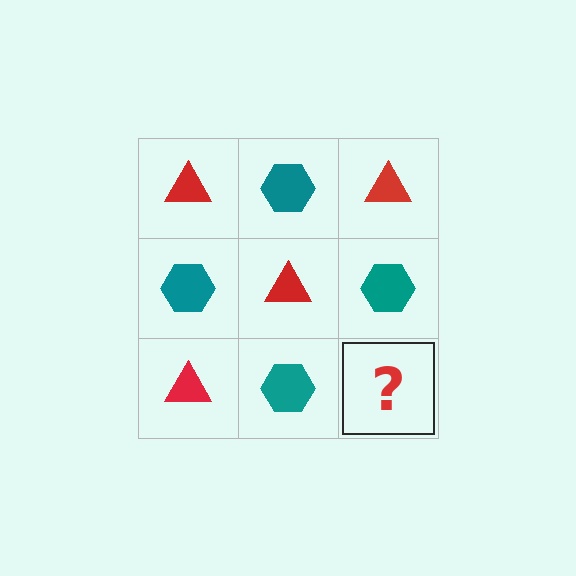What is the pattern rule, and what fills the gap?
The rule is that it alternates red triangle and teal hexagon in a checkerboard pattern. The gap should be filled with a red triangle.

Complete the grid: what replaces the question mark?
The question mark should be replaced with a red triangle.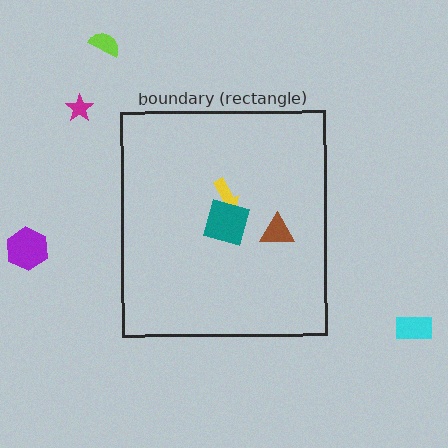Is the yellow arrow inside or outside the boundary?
Inside.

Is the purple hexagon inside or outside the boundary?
Outside.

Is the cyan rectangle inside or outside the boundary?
Outside.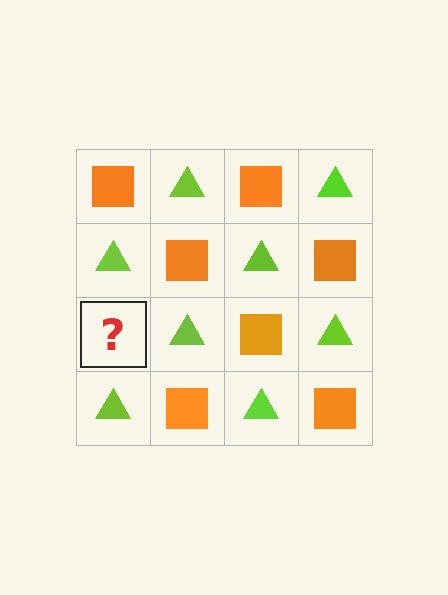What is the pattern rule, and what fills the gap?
The rule is that it alternates orange square and lime triangle in a checkerboard pattern. The gap should be filled with an orange square.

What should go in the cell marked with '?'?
The missing cell should contain an orange square.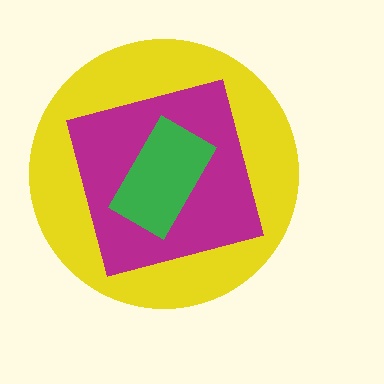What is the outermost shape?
The yellow circle.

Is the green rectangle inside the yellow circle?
Yes.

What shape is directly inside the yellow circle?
The magenta square.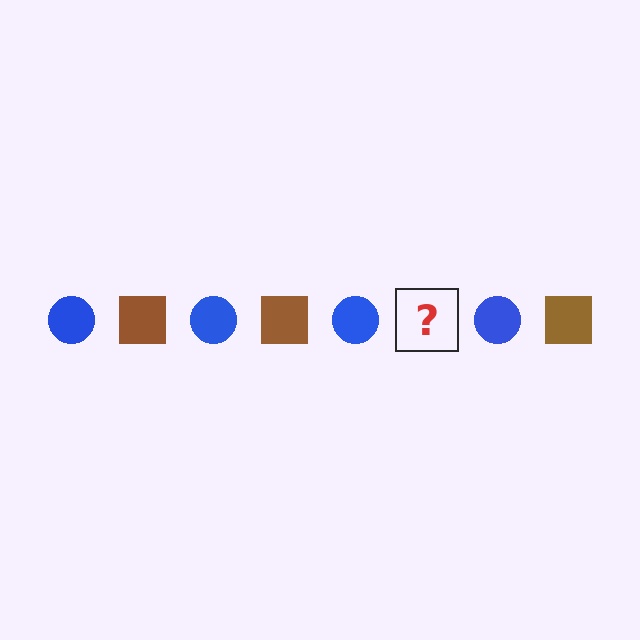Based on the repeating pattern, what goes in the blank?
The blank should be a brown square.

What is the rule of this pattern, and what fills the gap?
The rule is that the pattern alternates between blue circle and brown square. The gap should be filled with a brown square.